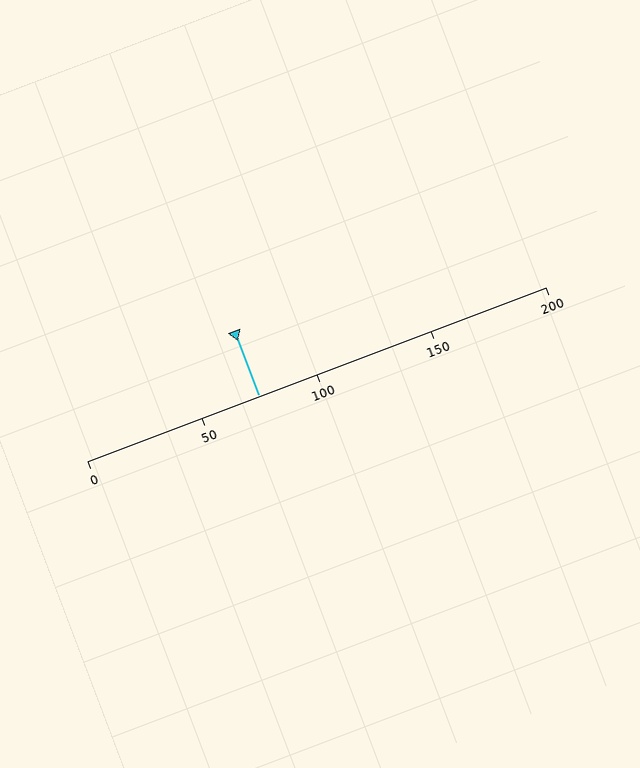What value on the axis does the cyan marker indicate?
The marker indicates approximately 75.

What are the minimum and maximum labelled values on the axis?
The axis runs from 0 to 200.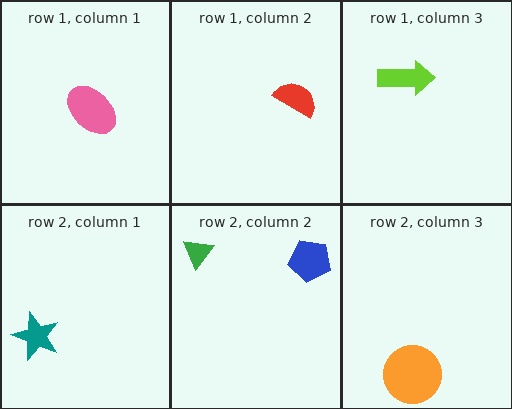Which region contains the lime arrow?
The row 1, column 3 region.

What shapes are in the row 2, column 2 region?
The blue pentagon, the green triangle.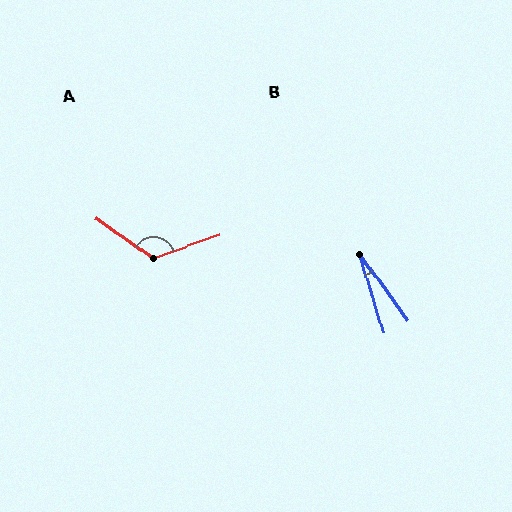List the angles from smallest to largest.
B (20°), A (125°).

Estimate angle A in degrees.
Approximately 125 degrees.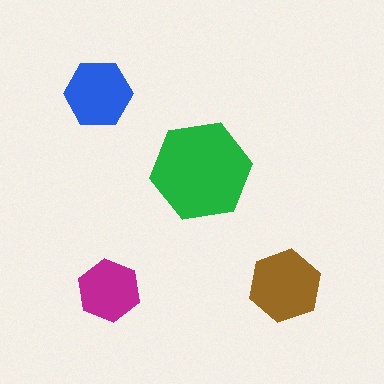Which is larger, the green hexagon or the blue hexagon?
The green one.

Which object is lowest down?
The magenta hexagon is bottommost.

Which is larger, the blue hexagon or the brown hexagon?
The brown one.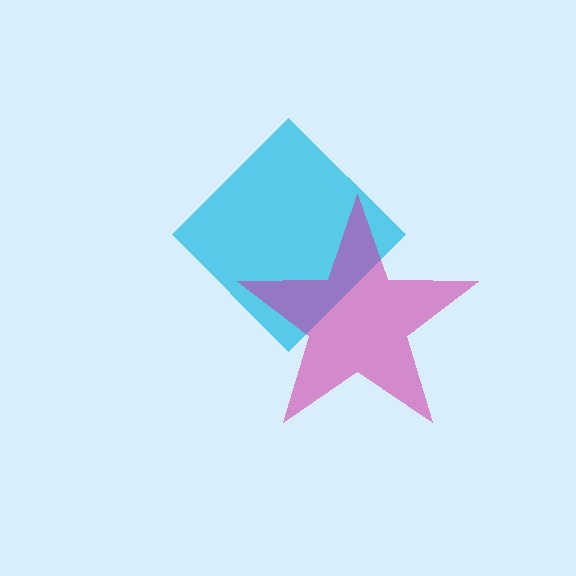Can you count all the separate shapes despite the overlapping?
Yes, there are 2 separate shapes.